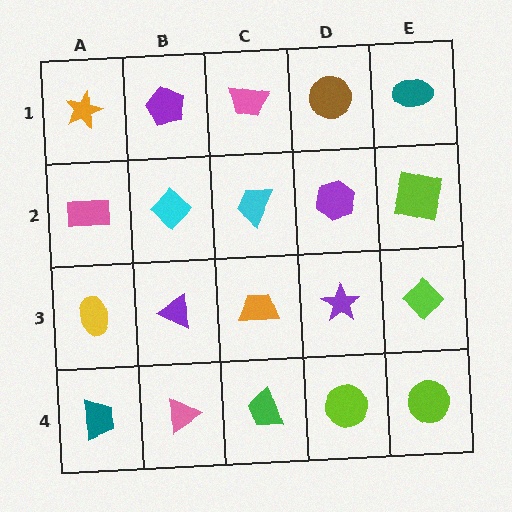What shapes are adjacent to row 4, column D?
A purple star (row 3, column D), a green trapezoid (row 4, column C), a lime circle (row 4, column E).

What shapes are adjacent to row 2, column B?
A purple pentagon (row 1, column B), a purple triangle (row 3, column B), a pink rectangle (row 2, column A), a cyan trapezoid (row 2, column C).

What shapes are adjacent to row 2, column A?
An orange star (row 1, column A), a yellow ellipse (row 3, column A), a cyan diamond (row 2, column B).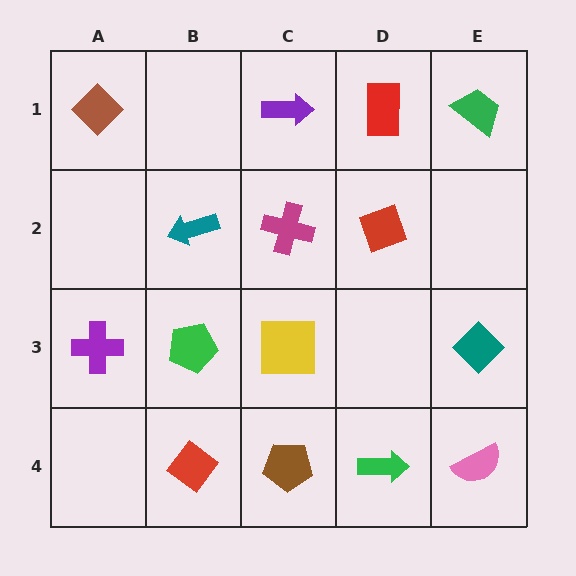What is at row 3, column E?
A teal diamond.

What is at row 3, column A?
A purple cross.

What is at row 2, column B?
A teal arrow.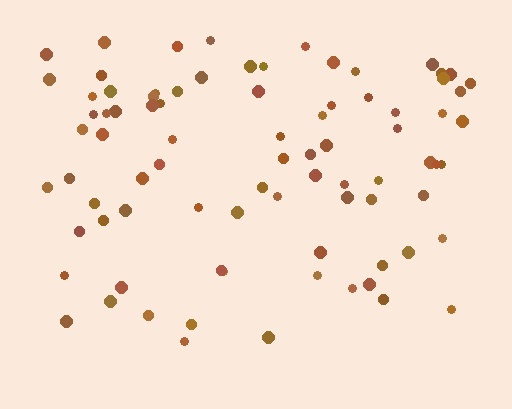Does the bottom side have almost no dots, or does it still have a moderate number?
Still a moderate number, just noticeably fewer than the top.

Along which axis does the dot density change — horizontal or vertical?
Vertical.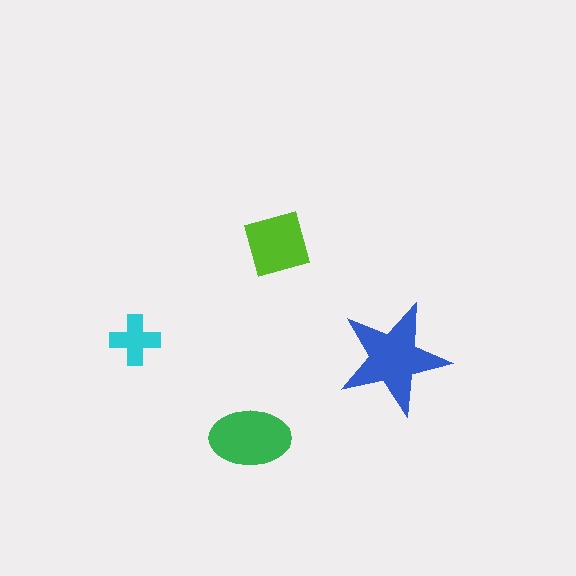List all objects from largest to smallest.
The blue star, the green ellipse, the lime diamond, the cyan cross.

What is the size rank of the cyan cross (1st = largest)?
4th.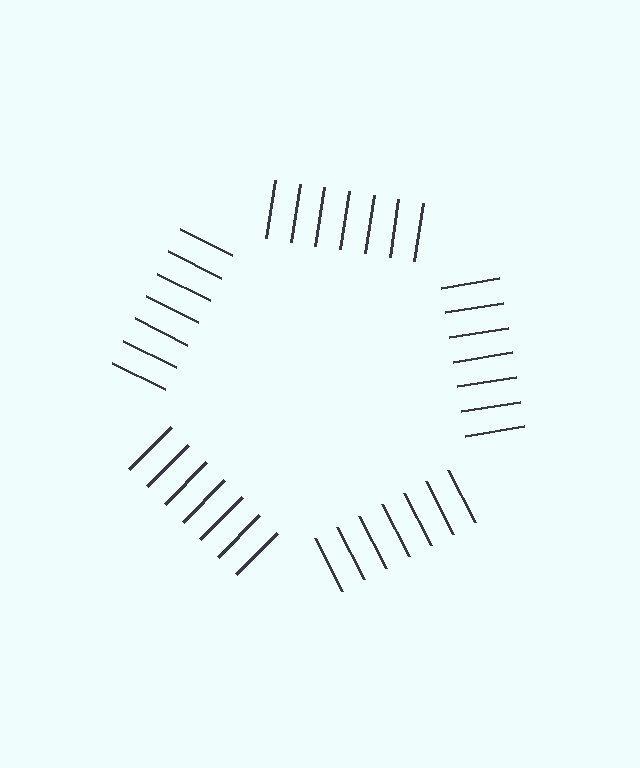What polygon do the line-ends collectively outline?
An illusory pentagon — the line segments terminate on its edges but no continuous stroke is drawn.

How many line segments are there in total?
35 — 7 along each of the 5 edges.